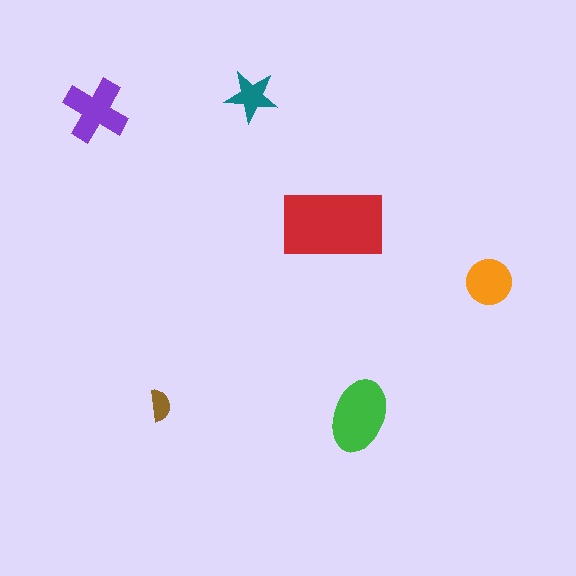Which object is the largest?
The red rectangle.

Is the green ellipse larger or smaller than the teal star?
Larger.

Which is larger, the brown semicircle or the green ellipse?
The green ellipse.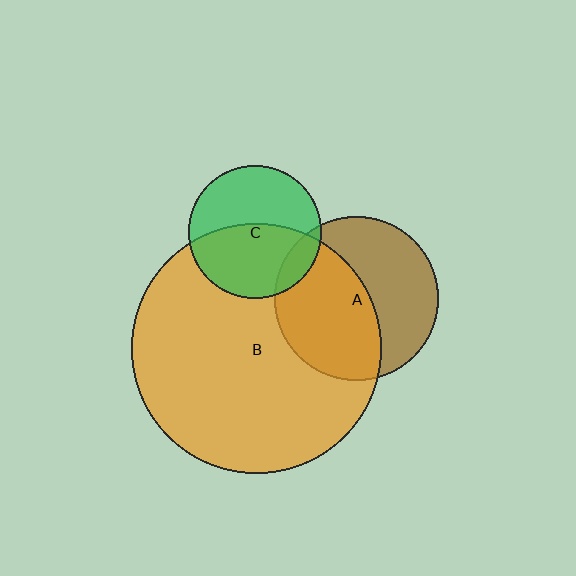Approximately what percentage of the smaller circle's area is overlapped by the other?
Approximately 10%.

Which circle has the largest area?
Circle B (orange).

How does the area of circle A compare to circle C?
Approximately 1.5 times.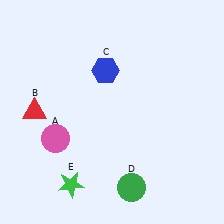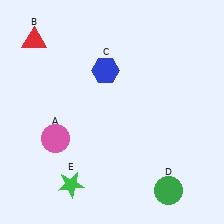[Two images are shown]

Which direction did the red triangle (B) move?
The red triangle (B) moved up.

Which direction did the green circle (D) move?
The green circle (D) moved right.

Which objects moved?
The objects that moved are: the red triangle (B), the green circle (D).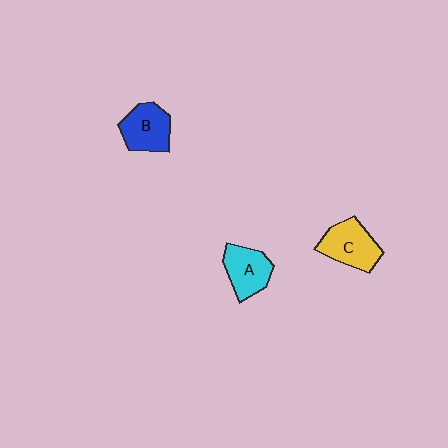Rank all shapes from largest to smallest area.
From largest to smallest: C (yellow), B (blue), A (cyan).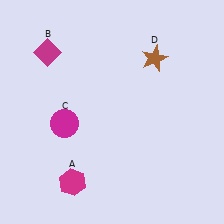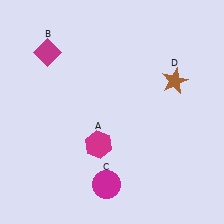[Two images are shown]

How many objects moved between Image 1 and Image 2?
3 objects moved between the two images.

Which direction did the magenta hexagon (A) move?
The magenta hexagon (A) moved up.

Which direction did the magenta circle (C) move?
The magenta circle (C) moved down.